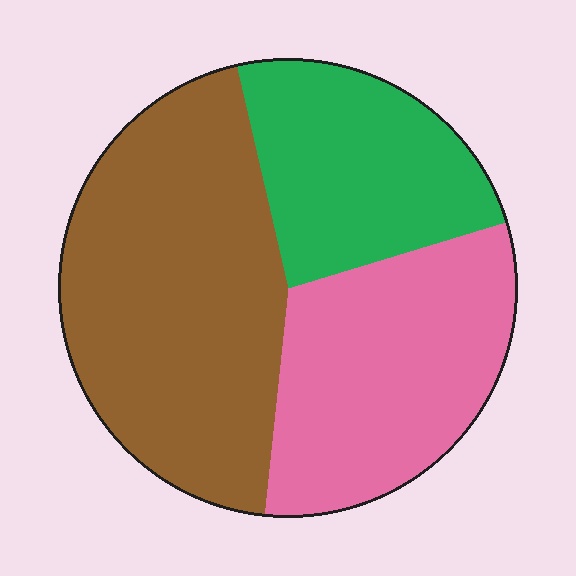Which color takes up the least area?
Green, at roughly 25%.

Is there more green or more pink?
Pink.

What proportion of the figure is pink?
Pink takes up between a quarter and a half of the figure.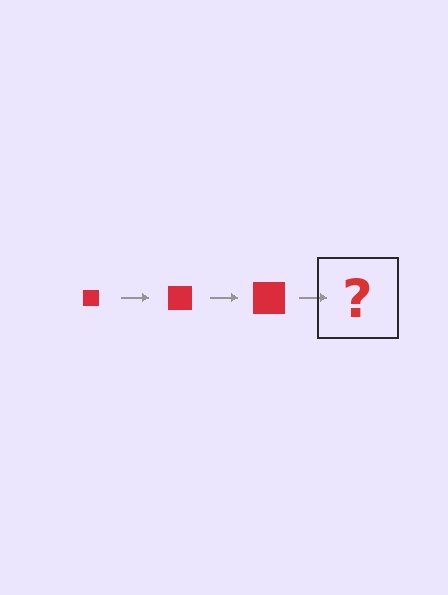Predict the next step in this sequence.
The next step is a red square, larger than the previous one.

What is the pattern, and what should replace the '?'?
The pattern is that the square gets progressively larger each step. The '?' should be a red square, larger than the previous one.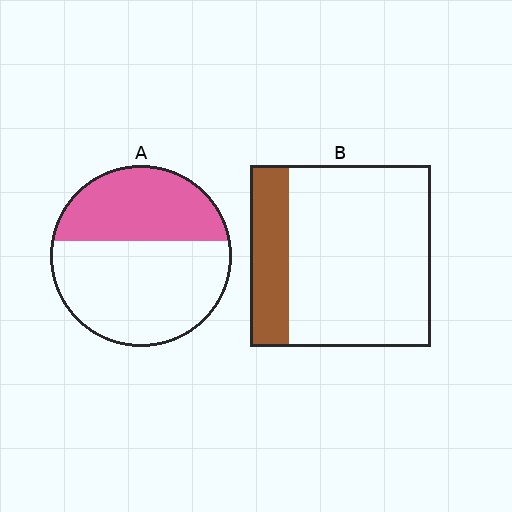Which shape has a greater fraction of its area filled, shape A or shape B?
Shape A.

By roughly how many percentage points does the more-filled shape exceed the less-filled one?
By roughly 20 percentage points (A over B).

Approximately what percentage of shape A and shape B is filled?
A is approximately 40% and B is approximately 20%.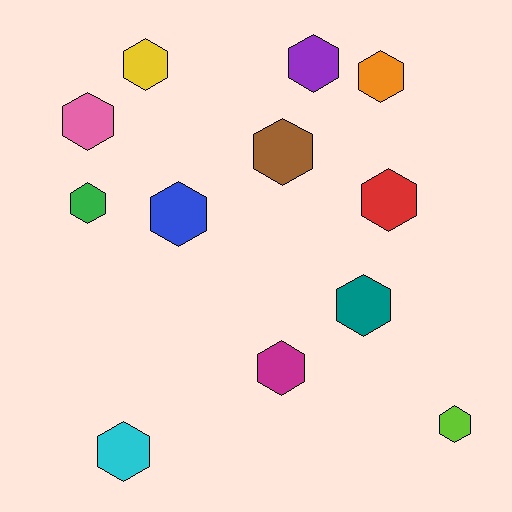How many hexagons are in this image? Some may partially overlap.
There are 12 hexagons.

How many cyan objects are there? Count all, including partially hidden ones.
There is 1 cyan object.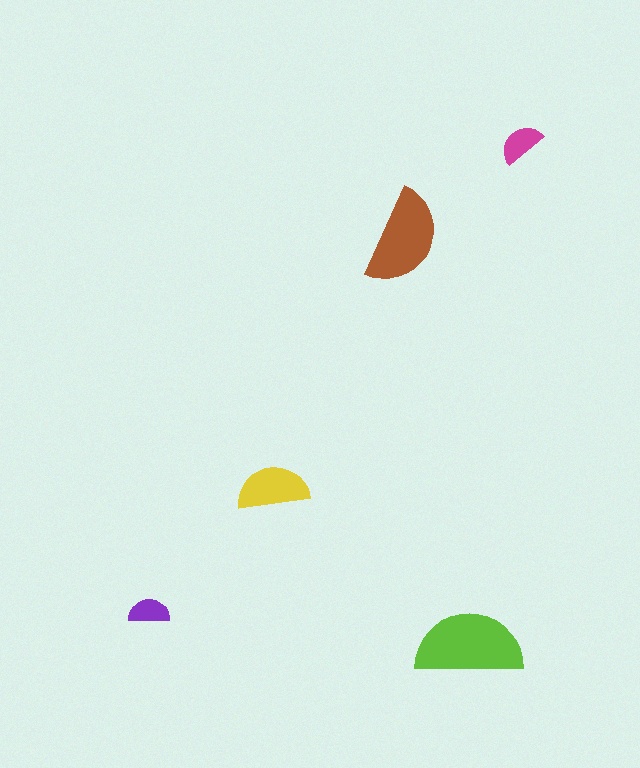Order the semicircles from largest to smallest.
the lime one, the brown one, the yellow one, the magenta one, the purple one.